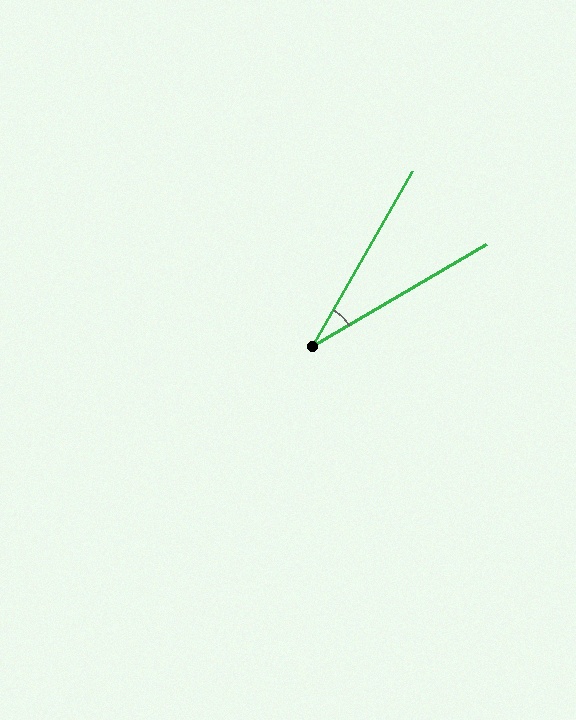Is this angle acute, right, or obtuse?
It is acute.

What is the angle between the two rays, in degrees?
Approximately 30 degrees.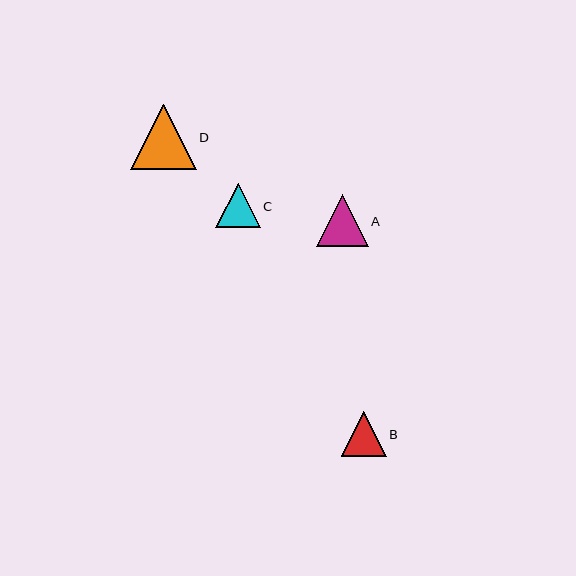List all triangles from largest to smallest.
From largest to smallest: D, A, B, C.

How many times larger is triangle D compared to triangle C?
Triangle D is approximately 1.5 times the size of triangle C.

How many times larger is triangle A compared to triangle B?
Triangle A is approximately 1.1 times the size of triangle B.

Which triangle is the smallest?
Triangle C is the smallest with a size of approximately 45 pixels.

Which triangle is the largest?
Triangle D is the largest with a size of approximately 66 pixels.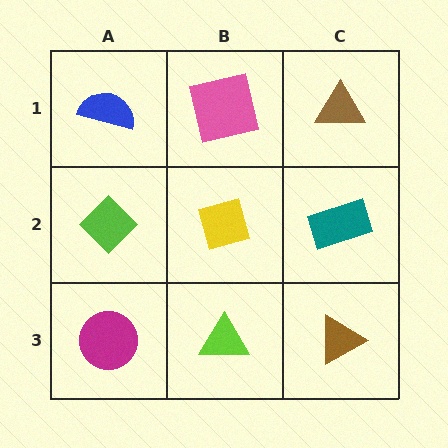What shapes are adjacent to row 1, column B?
A yellow diamond (row 2, column B), a blue semicircle (row 1, column A), a brown triangle (row 1, column C).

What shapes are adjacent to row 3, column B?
A yellow diamond (row 2, column B), a magenta circle (row 3, column A), a brown triangle (row 3, column C).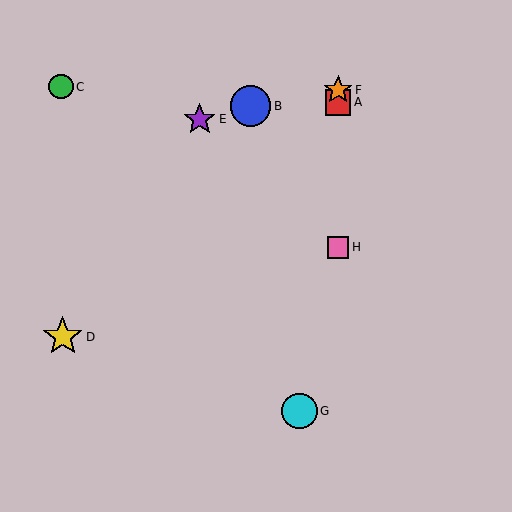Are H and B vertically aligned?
No, H is at x≈338 and B is at x≈251.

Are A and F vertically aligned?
Yes, both are at x≈338.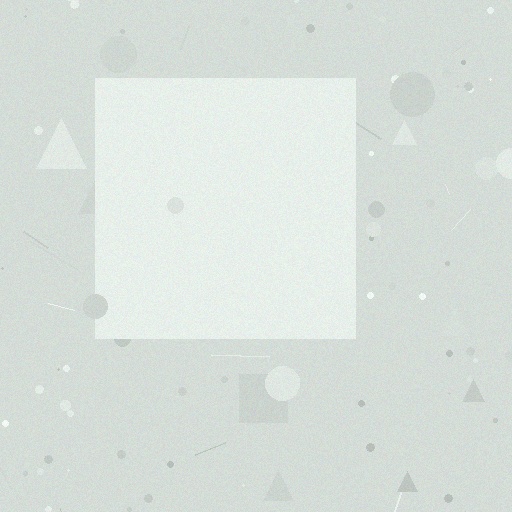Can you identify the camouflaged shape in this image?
The camouflaged shape is a square.